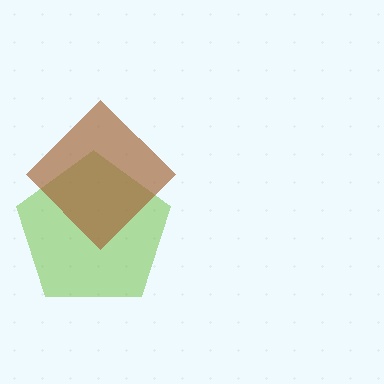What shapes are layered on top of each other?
The layered shapes are: a lime pentagon, a brown diamond.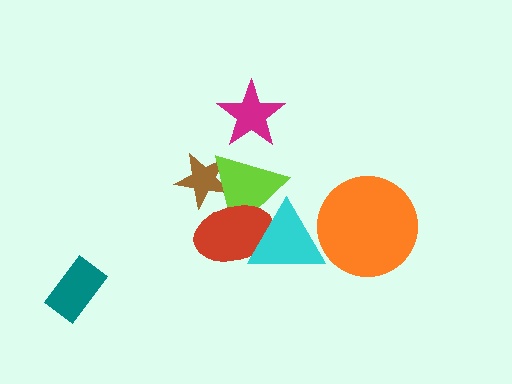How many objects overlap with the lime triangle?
4 objects overlap with the lime triangle.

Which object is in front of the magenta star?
The lime triangle is in front of the magenta star.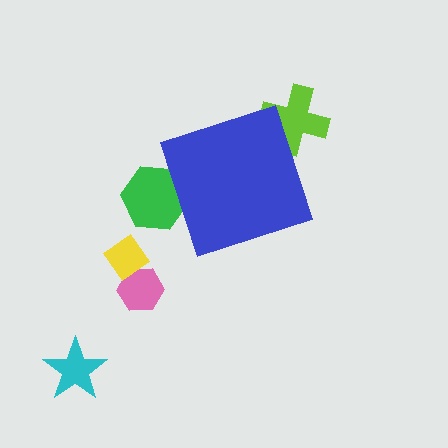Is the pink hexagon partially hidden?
No, the pink hexagon is fully visible.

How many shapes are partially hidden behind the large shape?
2 shapes are partially hidden.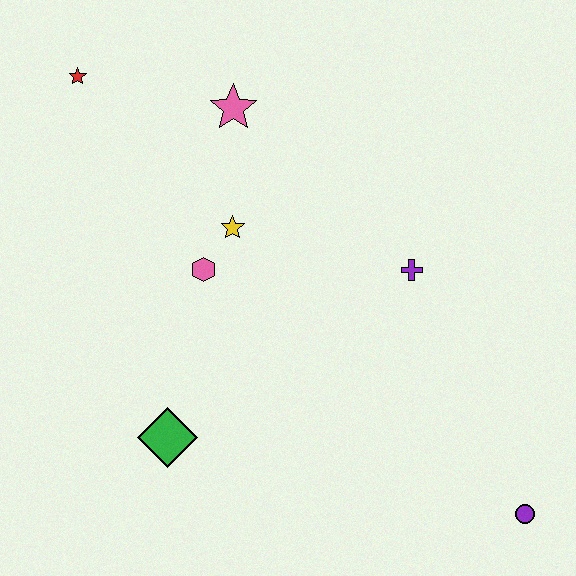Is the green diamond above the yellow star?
No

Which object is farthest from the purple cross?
The red star is farthest from the purple cross.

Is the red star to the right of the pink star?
No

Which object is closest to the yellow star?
The pink hexagon is closest to the yellow star.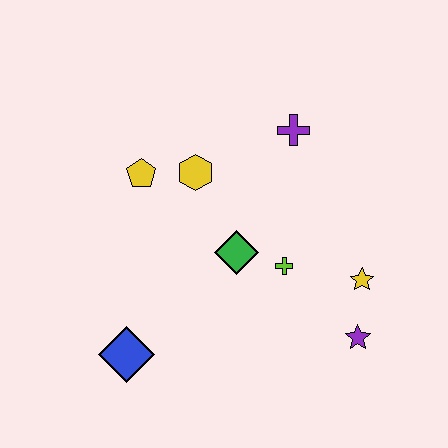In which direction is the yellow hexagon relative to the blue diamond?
The yellow hexagon is above the blue diamond.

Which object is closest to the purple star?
The yellow star is closest to the purple star.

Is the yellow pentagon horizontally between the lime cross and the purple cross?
No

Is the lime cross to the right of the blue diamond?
Yes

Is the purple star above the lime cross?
No